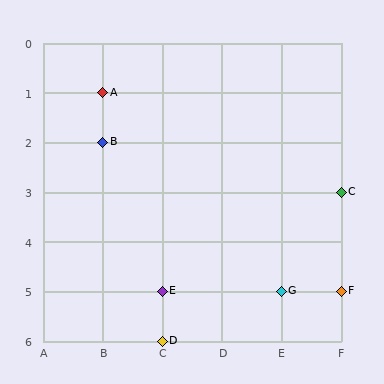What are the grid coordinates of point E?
Point E is at grid coordinates (C, 5).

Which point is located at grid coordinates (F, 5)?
Point F is at (F, 5).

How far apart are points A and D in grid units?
Points A and D are 1 column and 5 rows apart (about 5.1 grid units diagonally).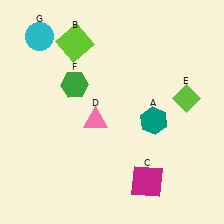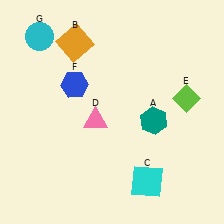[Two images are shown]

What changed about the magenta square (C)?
In Image 1, C is magenta. In Image 2, it changed to cyan.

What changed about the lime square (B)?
In Image 1, B is lime. In Image 2, it changed to orange.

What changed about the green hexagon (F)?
In Image 1, F is green. In Image 2, it changed to blue.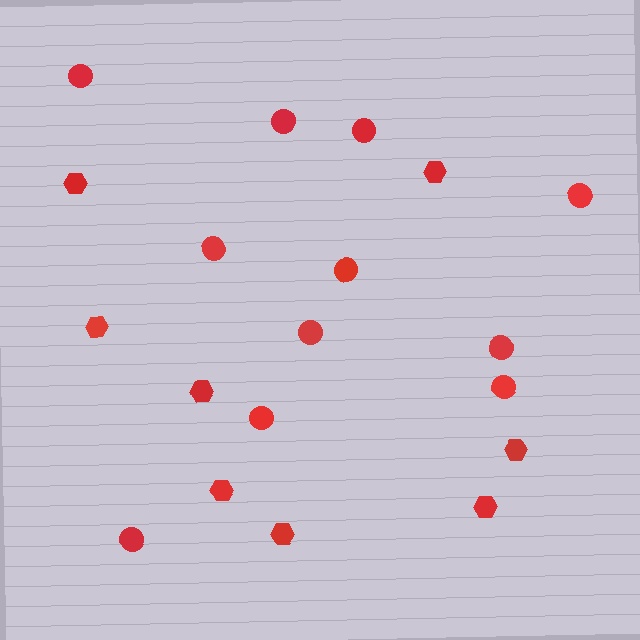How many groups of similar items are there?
There are 2 groups: one group of circles (11) and one group of hexagons (8).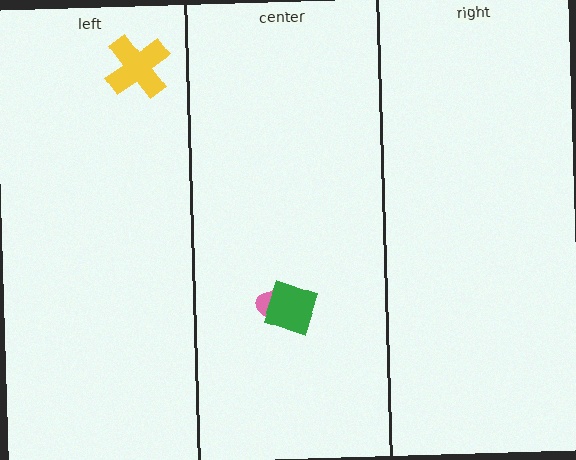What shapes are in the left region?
The yellow cross.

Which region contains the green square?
The center region.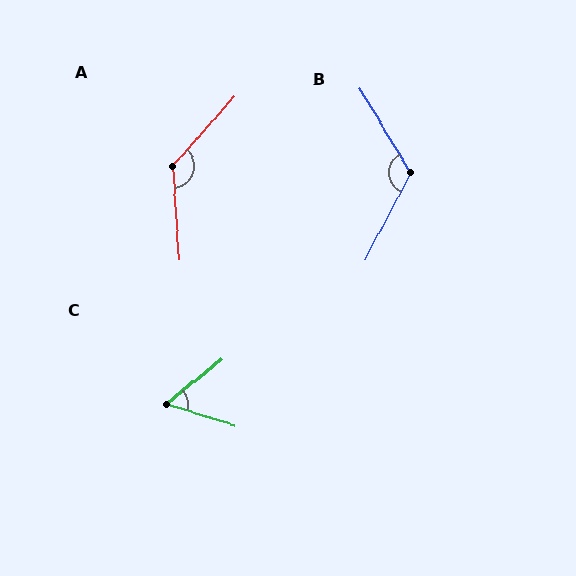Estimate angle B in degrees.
Approximately 122 degrees.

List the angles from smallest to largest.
C (56°), B (122°), A (135°).